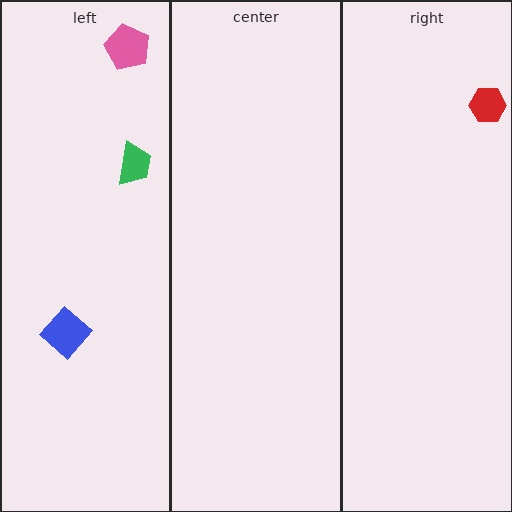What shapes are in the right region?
The red hexagon.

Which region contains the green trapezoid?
The left region.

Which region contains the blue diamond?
The left region.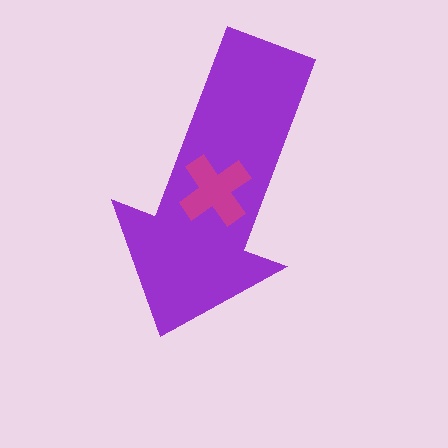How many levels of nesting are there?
2.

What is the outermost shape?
The purple arrow.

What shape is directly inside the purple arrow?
The magenta cross.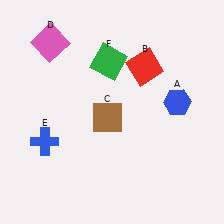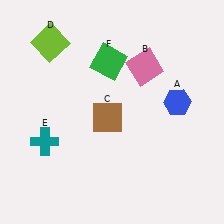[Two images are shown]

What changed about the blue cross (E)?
In Image 1, E is blue. In Image 2, it changed to teal.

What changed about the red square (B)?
In Image 1, B is red. In Image 2, it changed to pink.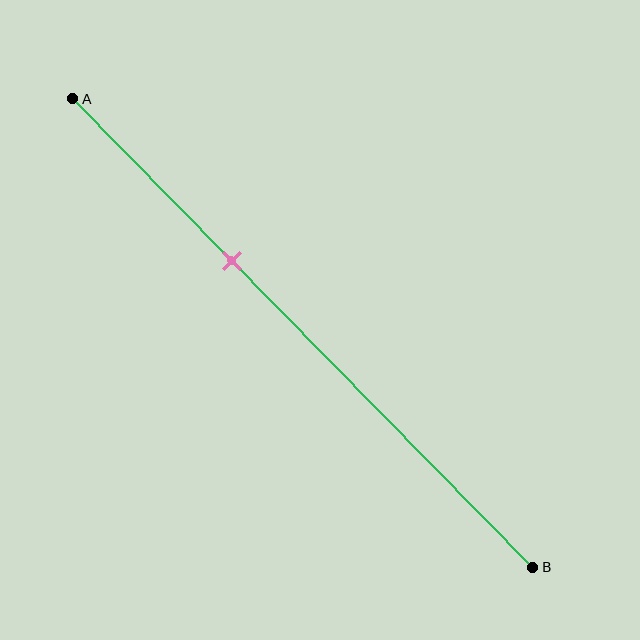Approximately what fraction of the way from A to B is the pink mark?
The pink mark is approximately 35% of the way from A to B.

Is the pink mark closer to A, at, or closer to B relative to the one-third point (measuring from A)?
The pink mark is approximately at the one-third point of segment AB.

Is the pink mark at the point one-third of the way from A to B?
Yes, the mark is approximately at the one-third point.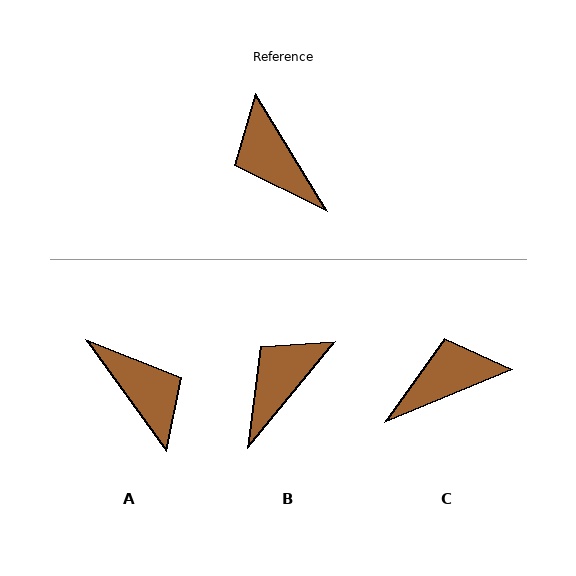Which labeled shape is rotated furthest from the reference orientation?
A, about 176 degrees away.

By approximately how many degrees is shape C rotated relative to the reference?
Approximately 99 degrees clockwise.